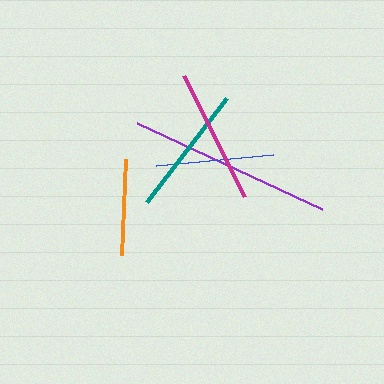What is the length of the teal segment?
The teal segment is approximately 130 pixels long.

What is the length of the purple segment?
The purple segment is approximately 204 pixels long.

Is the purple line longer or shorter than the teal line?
The purple line is longer than the teal line.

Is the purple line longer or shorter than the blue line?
The purple line is longer than the blue line.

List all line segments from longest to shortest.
From longest to shortest: purple, magenta, teal, blue, orange.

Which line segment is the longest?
The purple line is the longest at approximately 204 pixels.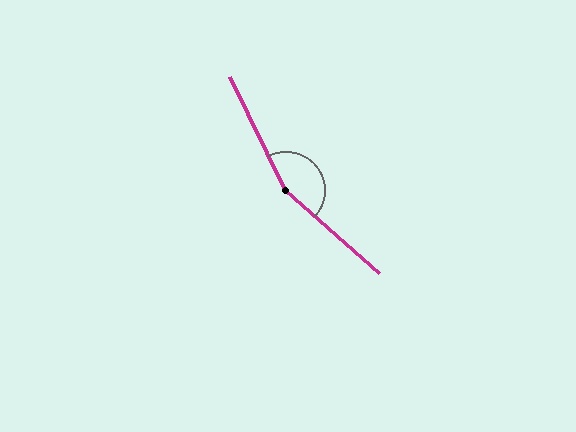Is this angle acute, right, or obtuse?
It is obtuse.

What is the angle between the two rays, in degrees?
Approximately 158 degrees.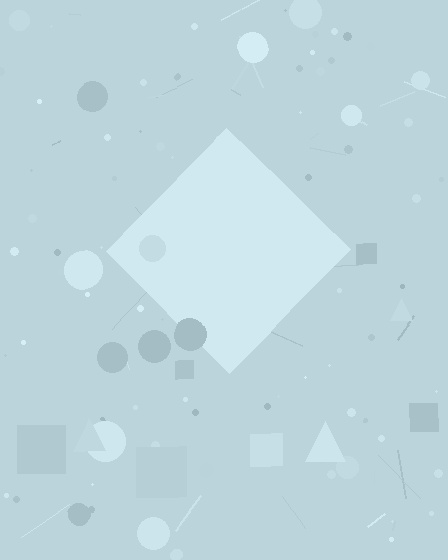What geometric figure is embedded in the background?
A diamond is embedded in the background.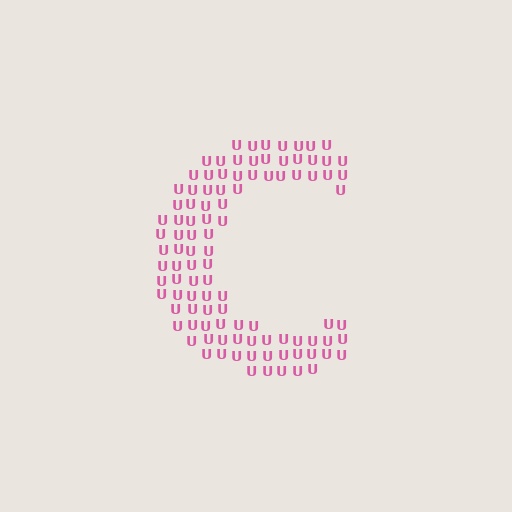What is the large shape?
The large shape is the letter C.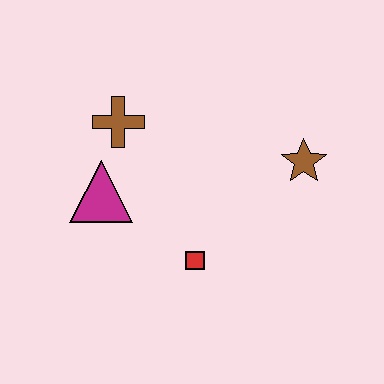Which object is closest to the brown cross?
The magenta triangle is closest to the brown cross.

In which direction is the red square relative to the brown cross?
The red square is below the brown cross.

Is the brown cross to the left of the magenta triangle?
No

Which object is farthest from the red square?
The brown cross is farthest from the red square.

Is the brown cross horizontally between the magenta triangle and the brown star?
Yes